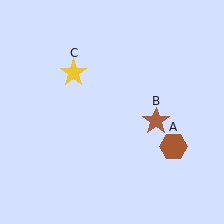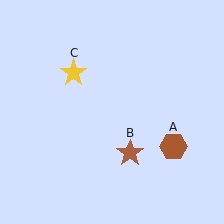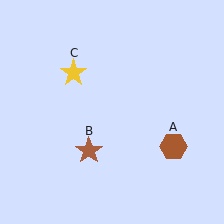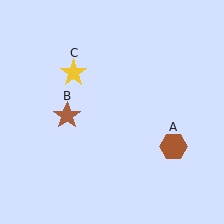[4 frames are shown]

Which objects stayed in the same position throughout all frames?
Brown hexagon (object A) and yellow star (object C) remained stationary.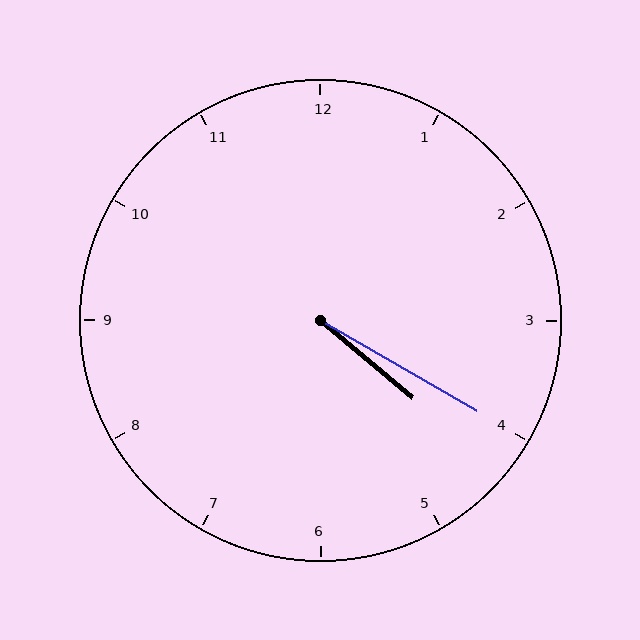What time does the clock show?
4:20.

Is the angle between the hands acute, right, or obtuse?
It is acute.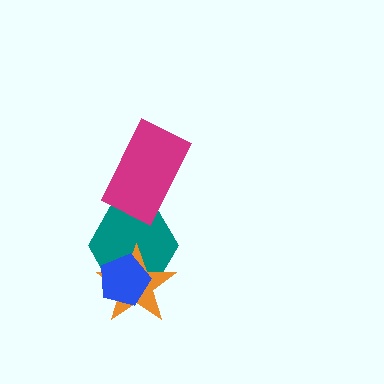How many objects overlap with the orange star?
2 objects overlap with the orange star.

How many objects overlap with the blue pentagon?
2 objects overlap with the blue pentagon.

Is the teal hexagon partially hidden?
Yes, it is partially covered by another shape.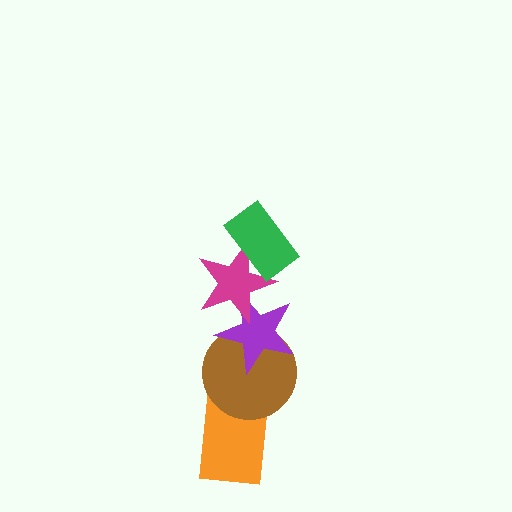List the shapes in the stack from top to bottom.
From top to bottom: the green rectangle, the magenta star, the purple star, the brown circle, the orange rectangle.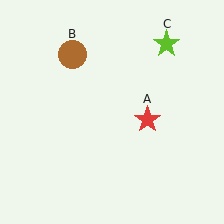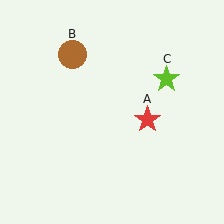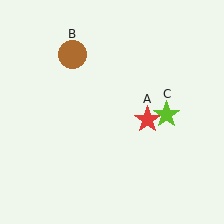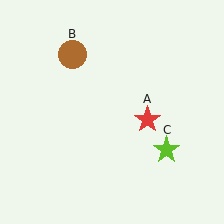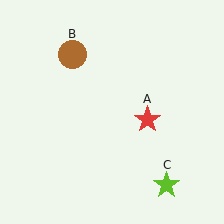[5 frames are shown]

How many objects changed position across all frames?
1 object changed position: lime star (object C).